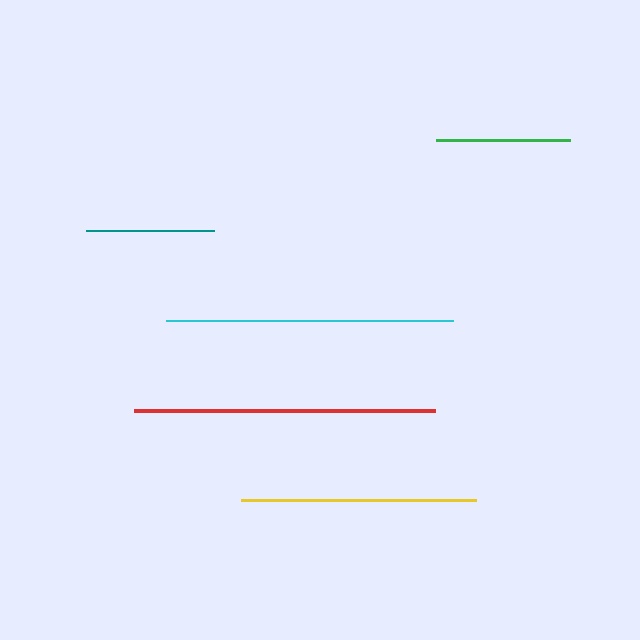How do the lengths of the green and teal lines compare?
The green and teal lines are approximately the same length.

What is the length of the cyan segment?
The cyan segment is approximately 287 pixels long.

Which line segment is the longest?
The red line is the longest at approximately 301 pixels.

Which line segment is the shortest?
The teal line is the shortest at approximately 128 pixels.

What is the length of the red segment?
The red segment is approximately 301 pixels long.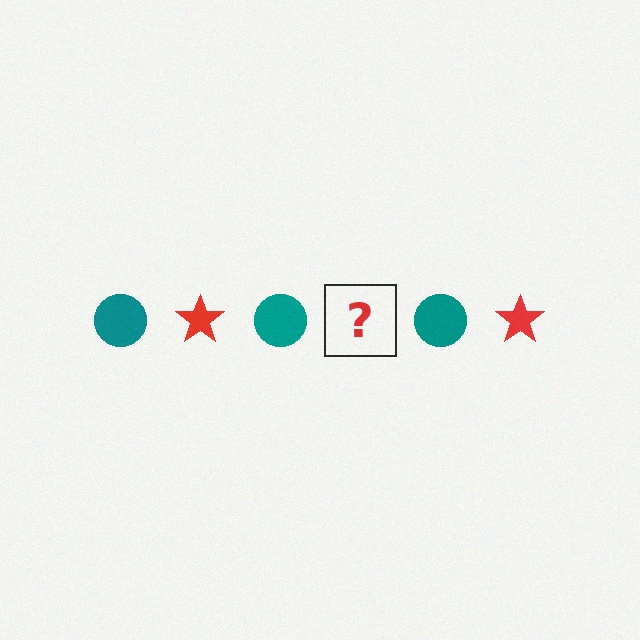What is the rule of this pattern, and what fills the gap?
The rule is that the pattern alternates between teal circle and red star. The gap should be filled with a red star.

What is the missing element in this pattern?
The missing element is a red star.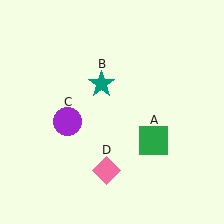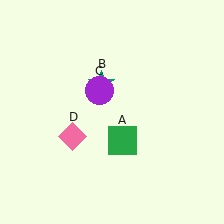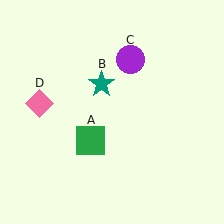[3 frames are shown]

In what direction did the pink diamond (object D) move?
The pink diamond (object D) moved up and to the left.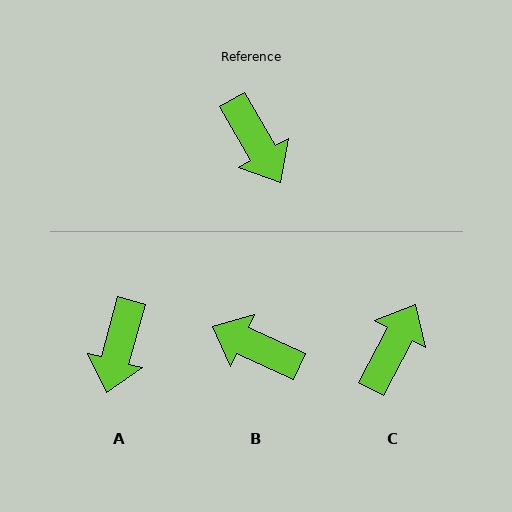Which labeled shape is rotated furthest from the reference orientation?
B, about 145 degrees away.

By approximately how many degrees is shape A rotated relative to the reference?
Approximately 45 degrees clockwise.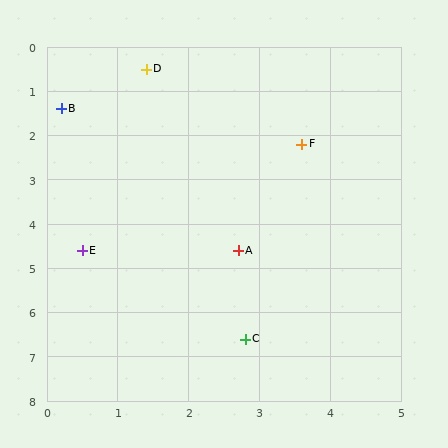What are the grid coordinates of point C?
Point C is at approximately (2.8, 6.6).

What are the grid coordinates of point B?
Point B is at approximately (0.2, 1.4).